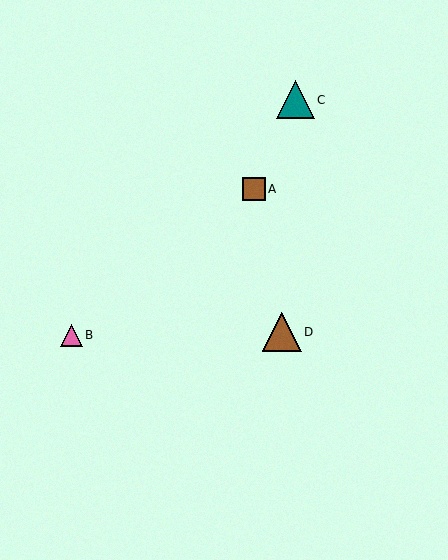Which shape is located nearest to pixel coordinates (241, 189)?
The brown square (labeled A) at (254, 189) is nearest to that location.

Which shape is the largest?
The brown triangle (labeled D) is the largest.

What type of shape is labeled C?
Shape C is a teal triangle.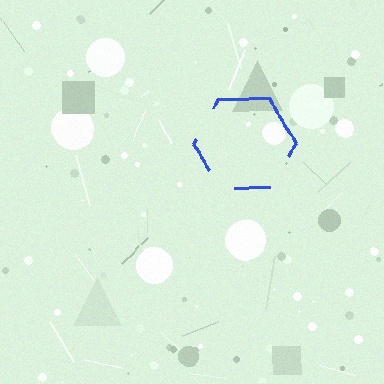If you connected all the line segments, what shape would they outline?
They would outline a hexagon.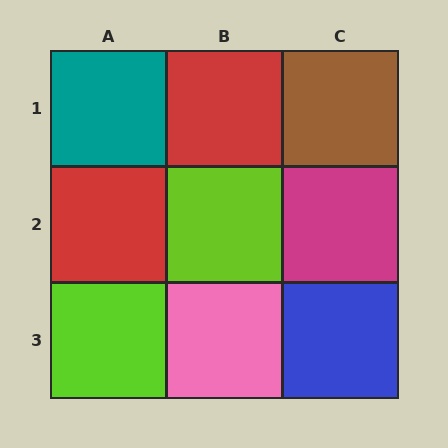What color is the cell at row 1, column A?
Teal.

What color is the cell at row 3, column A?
Lime.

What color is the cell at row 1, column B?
Red.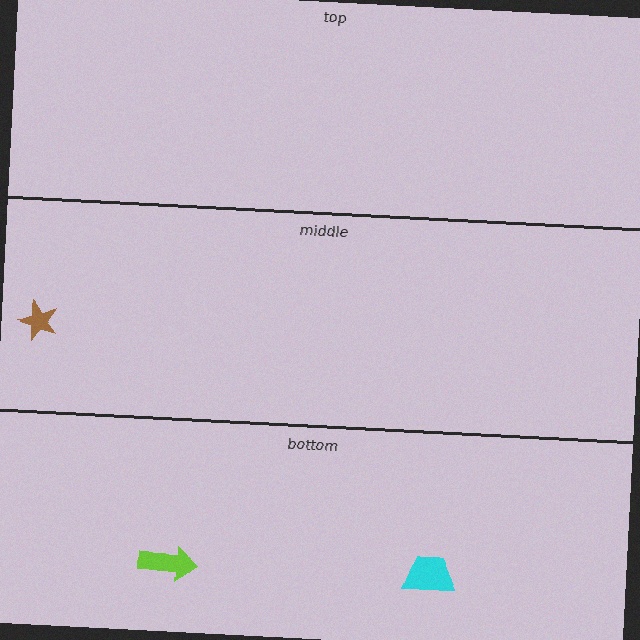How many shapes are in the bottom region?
2.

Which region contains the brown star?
The middle region.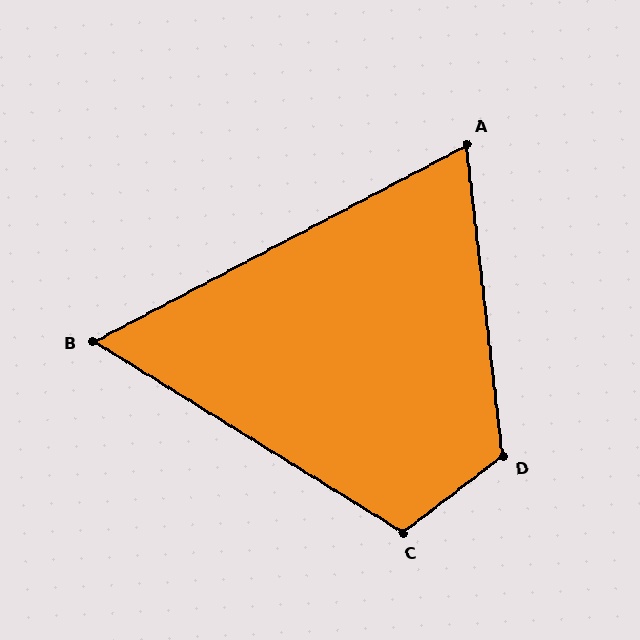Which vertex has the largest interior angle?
D, at approximately 121 degrees.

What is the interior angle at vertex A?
Approximately 69 degrees (acute).